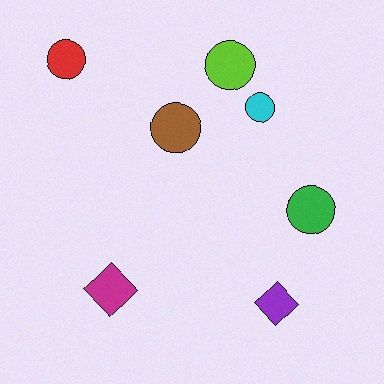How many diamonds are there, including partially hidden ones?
There are 2 diamonds.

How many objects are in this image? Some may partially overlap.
There are 7 objects.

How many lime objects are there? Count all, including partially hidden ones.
There is 1 lime object.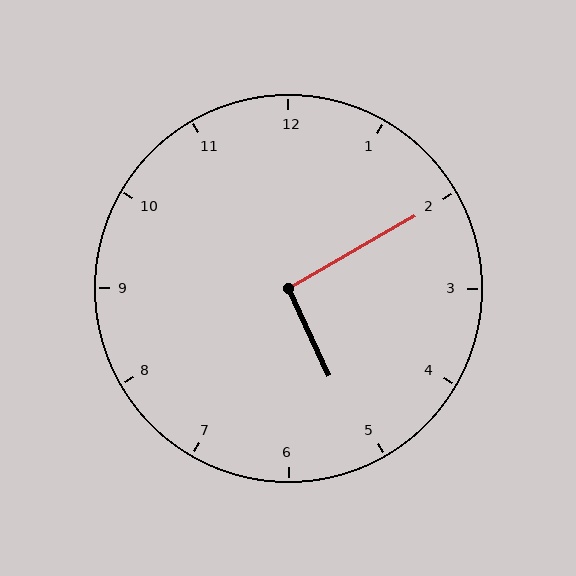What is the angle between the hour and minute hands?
Approximately 95 degrees.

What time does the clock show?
5:10.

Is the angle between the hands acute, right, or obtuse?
It is right.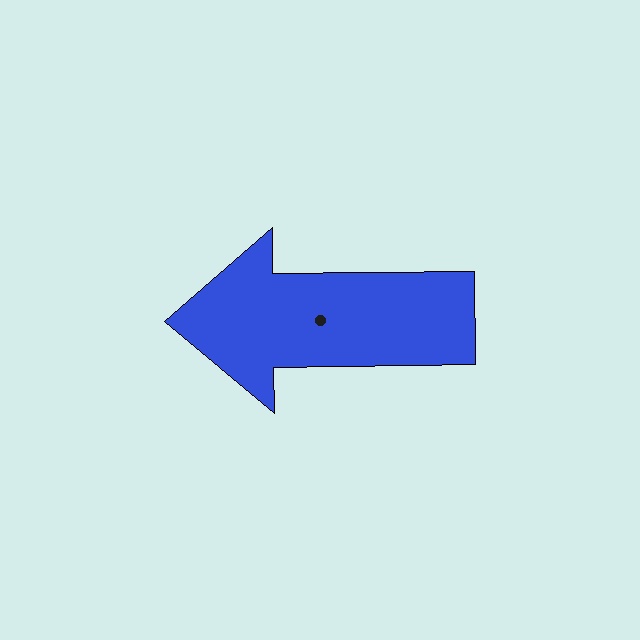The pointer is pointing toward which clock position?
Roughly 9 o'clock.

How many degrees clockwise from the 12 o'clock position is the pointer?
Approximately 269 degrees.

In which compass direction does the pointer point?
West.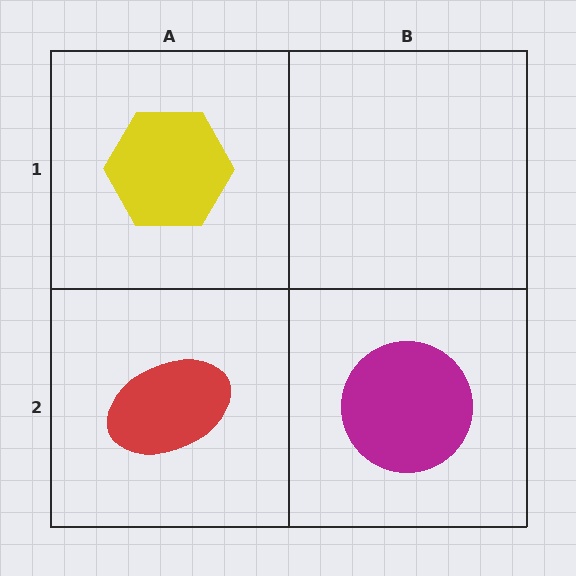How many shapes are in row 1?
1 shape.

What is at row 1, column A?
A yellow hexagon.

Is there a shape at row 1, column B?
No, that cell is empty.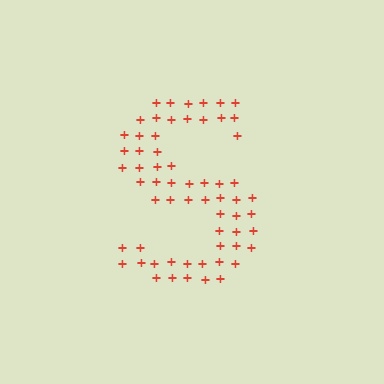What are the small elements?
The small elements are plus signs.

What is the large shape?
The large shape is the letter S.